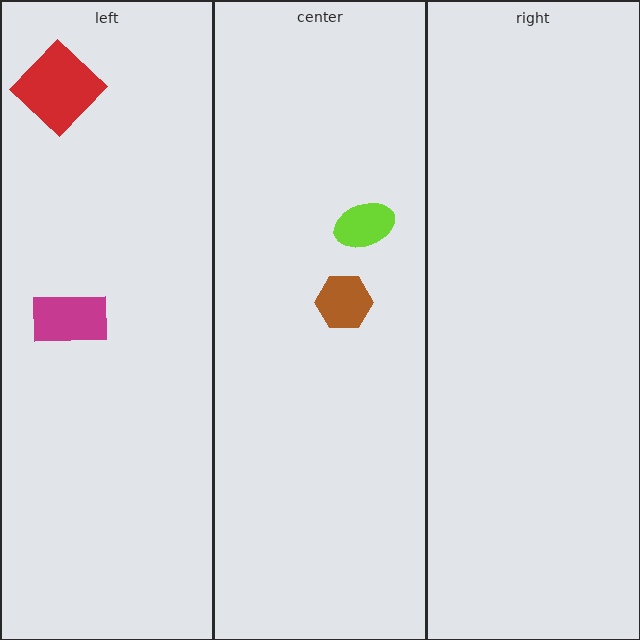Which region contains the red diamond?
The left region.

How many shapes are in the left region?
2.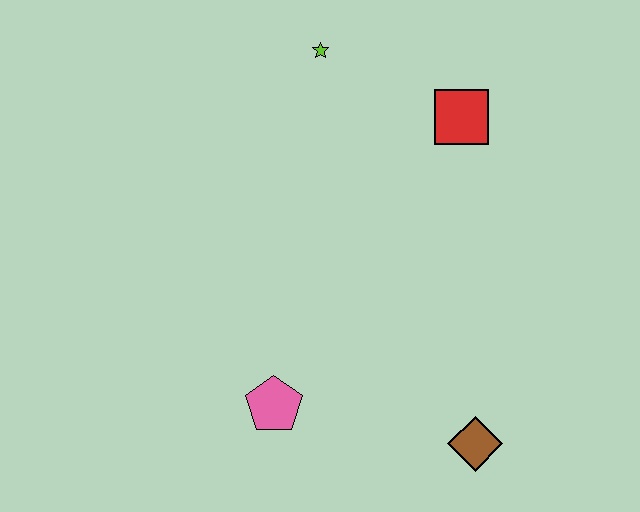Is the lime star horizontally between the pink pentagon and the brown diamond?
Yes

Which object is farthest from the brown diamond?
The lime star is farthest from the brown diamond.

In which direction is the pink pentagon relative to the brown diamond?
The pink pentagon is to the left of the brown diamond.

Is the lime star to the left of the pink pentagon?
No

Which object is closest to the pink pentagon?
The brown diamond is closest to the pink pentagon.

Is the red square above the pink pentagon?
Yes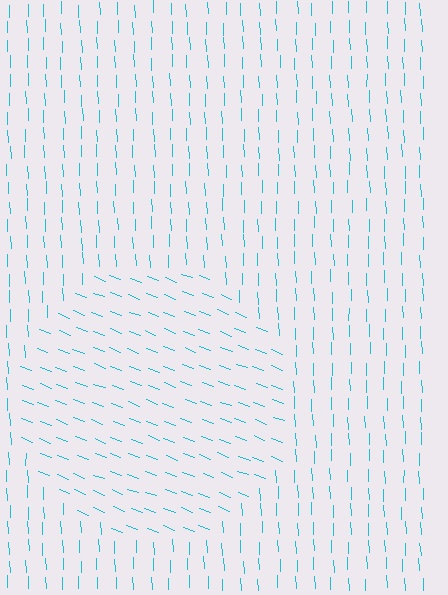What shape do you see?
I see a circle.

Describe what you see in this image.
The image is filled with small cyan line segments. A circle region in the image has lines oriented differently from the surrounding lines, creating a visible texture boundary.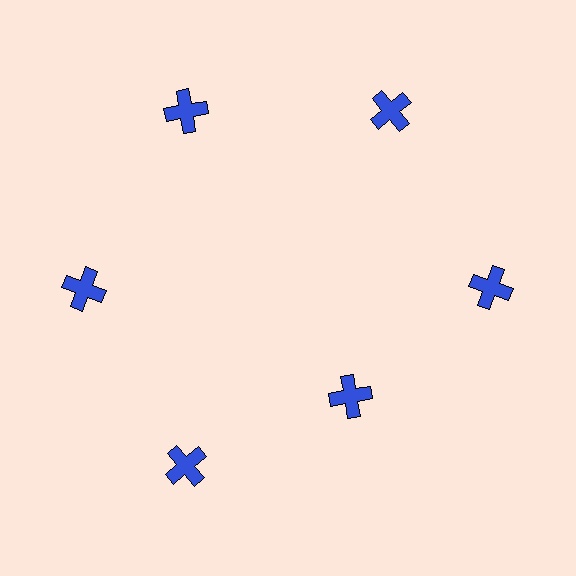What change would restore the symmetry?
The symmetry would be restored by moving it outward, back onto the ring so that all 6 crosses sit at equal angles and equal distance from the center.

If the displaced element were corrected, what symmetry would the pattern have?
It would have 6-fold rotational symmetry — the pattern would map onto itself every 60 degrees.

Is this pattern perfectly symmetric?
No. The 6 blue crosses are arranged in a ring, but one element near the 5 o'clock position is pulled inward toward the center, breaking the 6-fold rotational symmetry.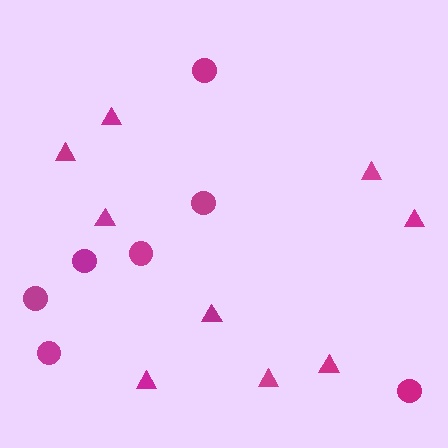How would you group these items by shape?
There are 2 groups: one group of triangles (9) and one group of circles (7).